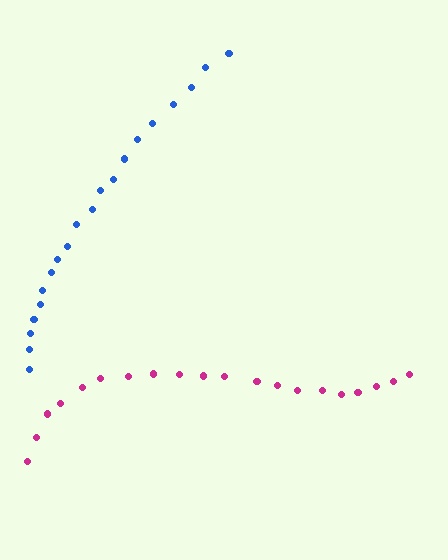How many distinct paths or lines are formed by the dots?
There are 2 distinct paths.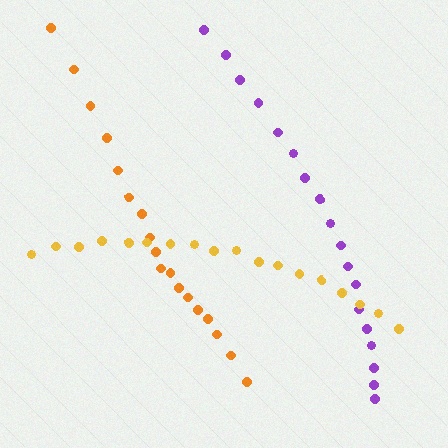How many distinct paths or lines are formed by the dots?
There are 3 distinct paths.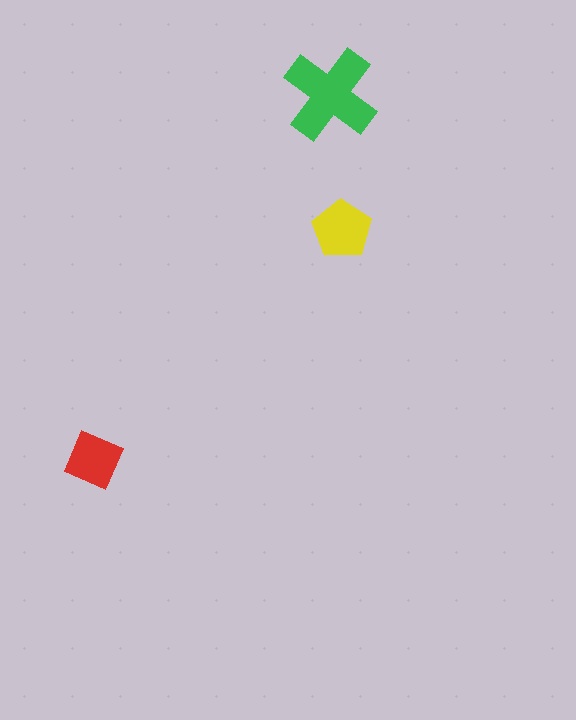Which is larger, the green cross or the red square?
The green cross.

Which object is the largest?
The green cross.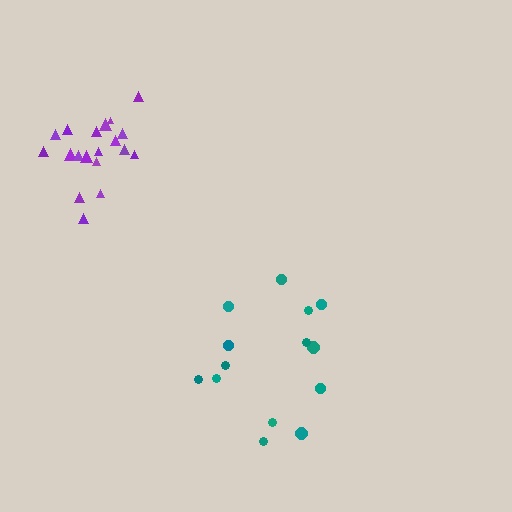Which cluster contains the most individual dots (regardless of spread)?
Purple (19).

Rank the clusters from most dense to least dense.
purple, teal.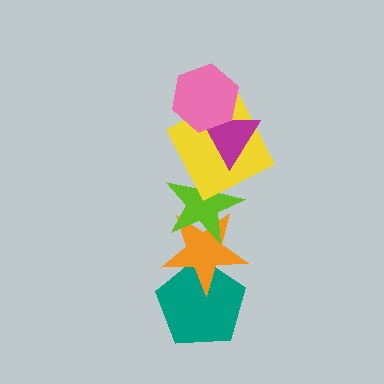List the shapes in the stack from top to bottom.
From top to bottom: the pink hexagon, the magenta triangle, the yellow square, the lime star, the orange star, the teal pentagon.